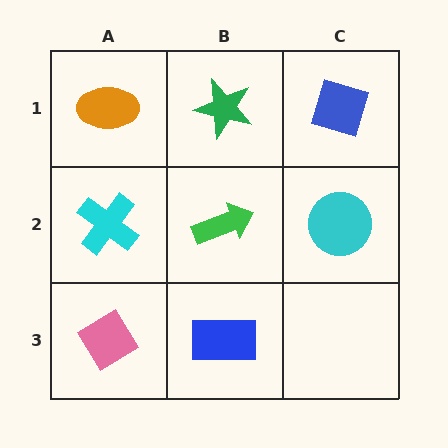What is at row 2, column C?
A cyan circle.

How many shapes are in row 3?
2 shapes.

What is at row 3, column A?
A pink diamond.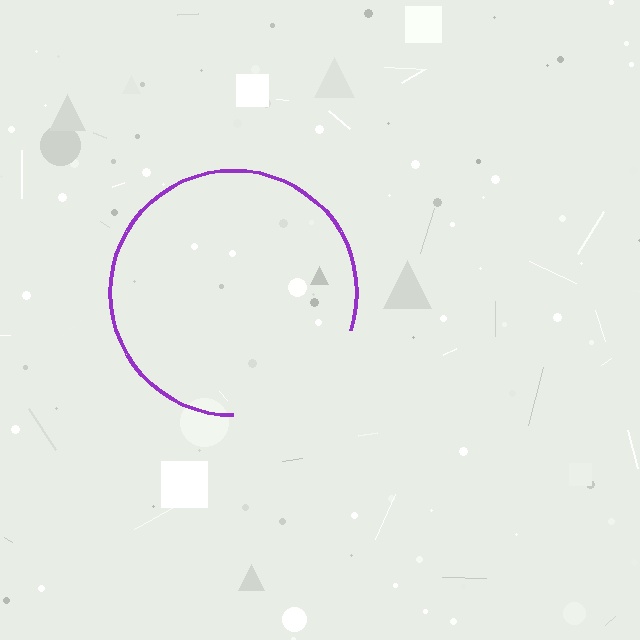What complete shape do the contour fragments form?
The contour fragments form a circle.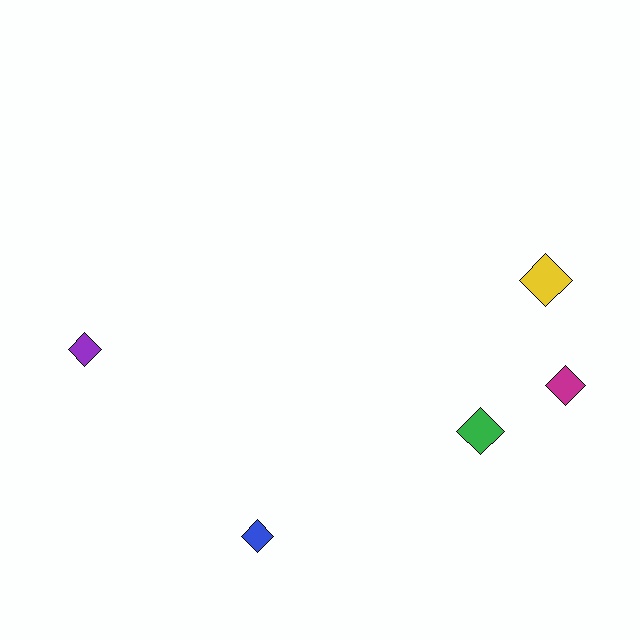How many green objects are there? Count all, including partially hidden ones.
There is 1 green object.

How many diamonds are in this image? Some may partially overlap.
There are 5 diamonds.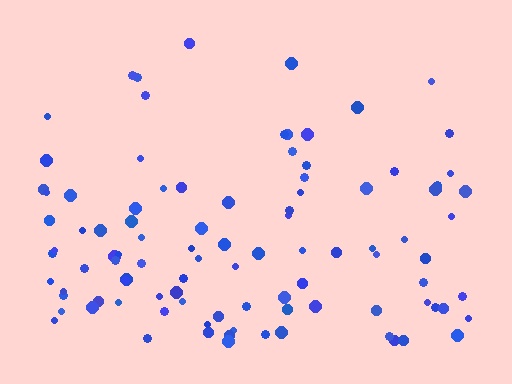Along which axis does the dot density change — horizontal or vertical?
Vertical.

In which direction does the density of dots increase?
From top to bottom, with the bottom side densest.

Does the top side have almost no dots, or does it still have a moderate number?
Still a moderate number, just noticeably fewer than the bottom.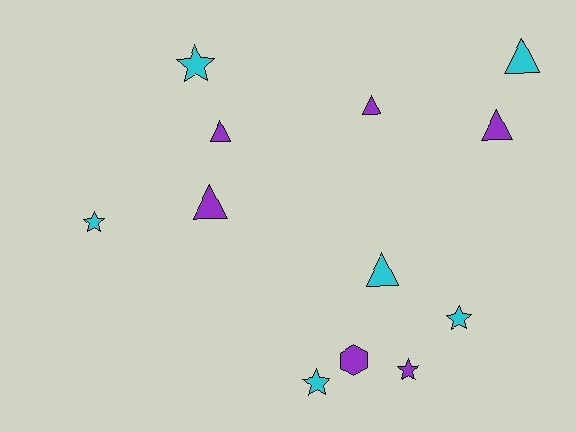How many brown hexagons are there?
There are no brown hexagons.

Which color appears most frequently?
Cyan, with 6 objects.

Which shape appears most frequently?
Triangle, with 6 objects.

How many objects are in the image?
There are 12 objects.